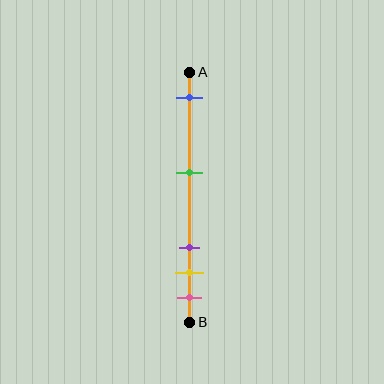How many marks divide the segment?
There are 5 marks dividing the segment.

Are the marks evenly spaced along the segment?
No, the marks are not evenly spaced.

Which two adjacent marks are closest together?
The yellow and pink marks are the closest adjacent pair.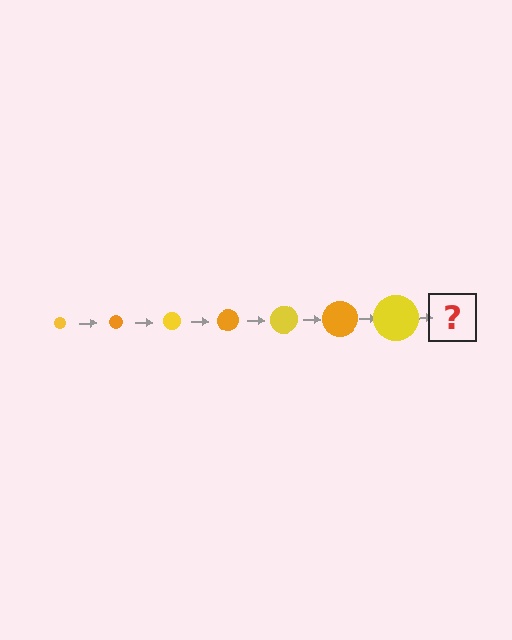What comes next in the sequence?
The next element should be an orange circle, larger than the previous one.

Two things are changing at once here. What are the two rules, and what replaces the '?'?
The two rules are that the circle grows larger each step and the color cycles through yellow and orange. The '?' should be an orange circle, larger than the previous one.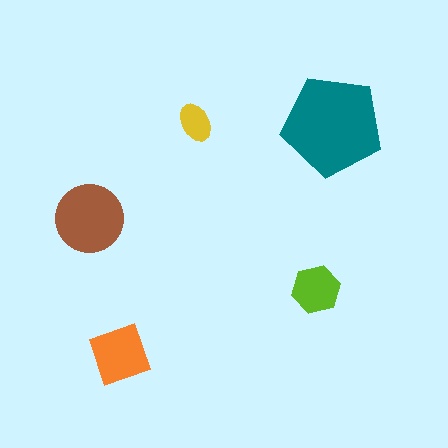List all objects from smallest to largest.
The yellow ellipse, the lime hexagon, the orange diamond, the brown circle, the teal pentagon.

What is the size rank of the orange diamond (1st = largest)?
3rd.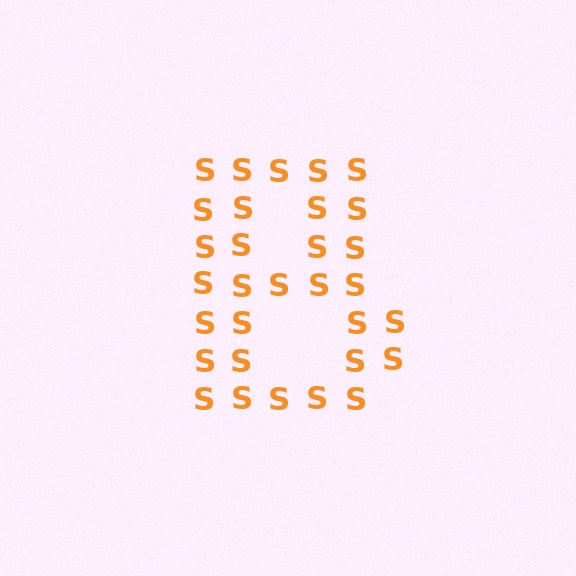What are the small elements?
The small elements are letter S's.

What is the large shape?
The large shape is the letter B.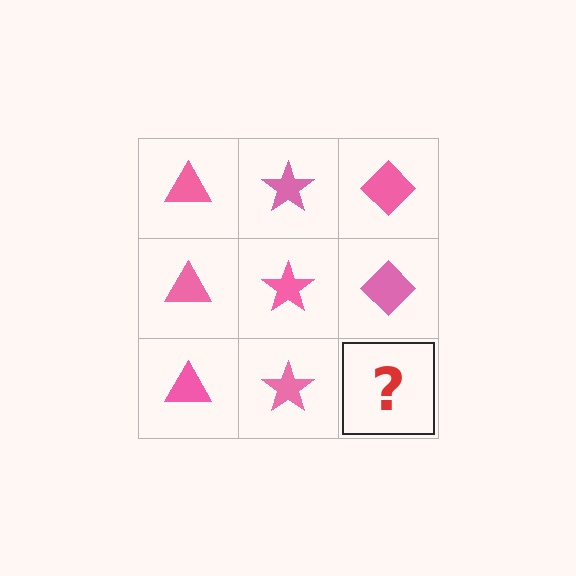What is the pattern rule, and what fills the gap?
The rule is that each column has a consistent shape. The gap should be filled with a pink diamond.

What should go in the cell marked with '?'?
The missing cell should contain a pink diamond.